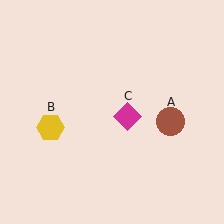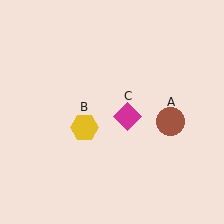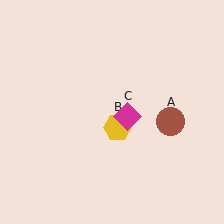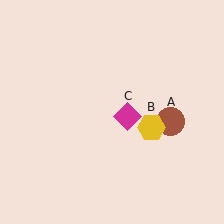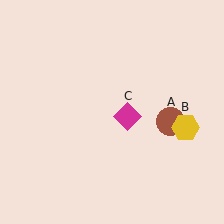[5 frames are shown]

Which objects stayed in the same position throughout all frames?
Brown circle (object A) and magenta diamond (object C) remained stationary.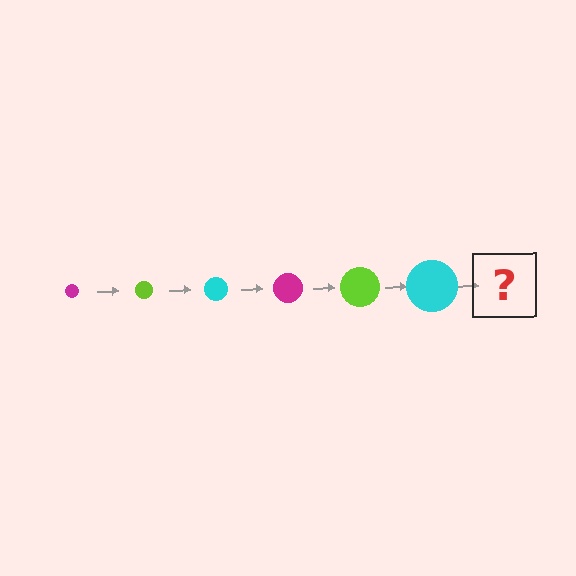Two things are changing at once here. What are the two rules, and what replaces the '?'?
The two rules are that the circle grows larger each step and the color cycles through magenta, lime, and cyan. The '?' should be a magenta circle, larger than the previous one.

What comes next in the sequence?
The next element should be a magenta circle, larger than the previous one.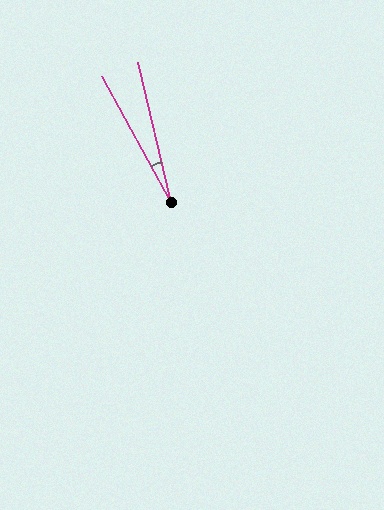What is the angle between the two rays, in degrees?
Approximately 15 degrees.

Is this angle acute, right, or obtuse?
It is acute.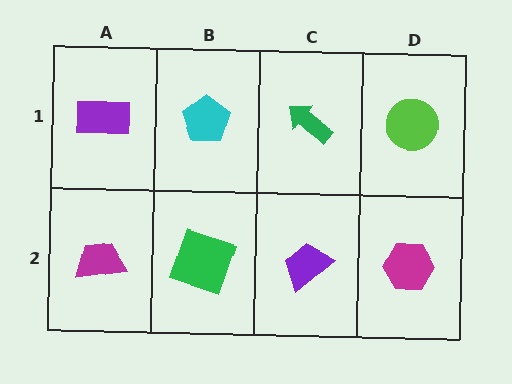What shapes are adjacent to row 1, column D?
A magenta hexagon (row 2, column D), a green arrow (row 1, column C).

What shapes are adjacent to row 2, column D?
A lime circle (row 1, column D), a purple trapezoid (row 2, column C).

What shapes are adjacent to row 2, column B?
A cyan pentagon (row 1, column B), a magenta trapezoid (row 2, column A), a purple trapezoid (row 2, column C).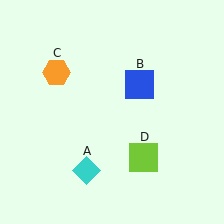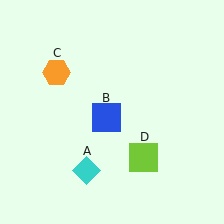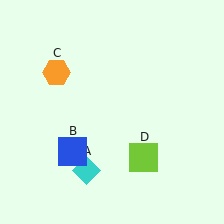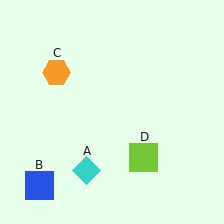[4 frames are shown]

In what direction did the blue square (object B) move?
The blue square (object B) moved down and to the left.